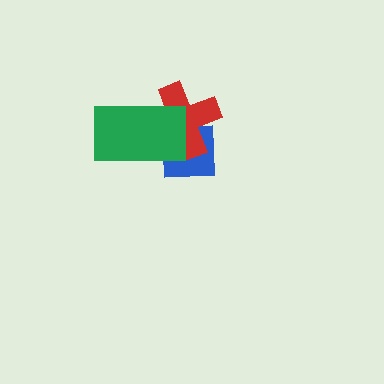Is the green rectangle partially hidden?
No, no other shape covers it.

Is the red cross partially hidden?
Yes, it is partially covered by another shape.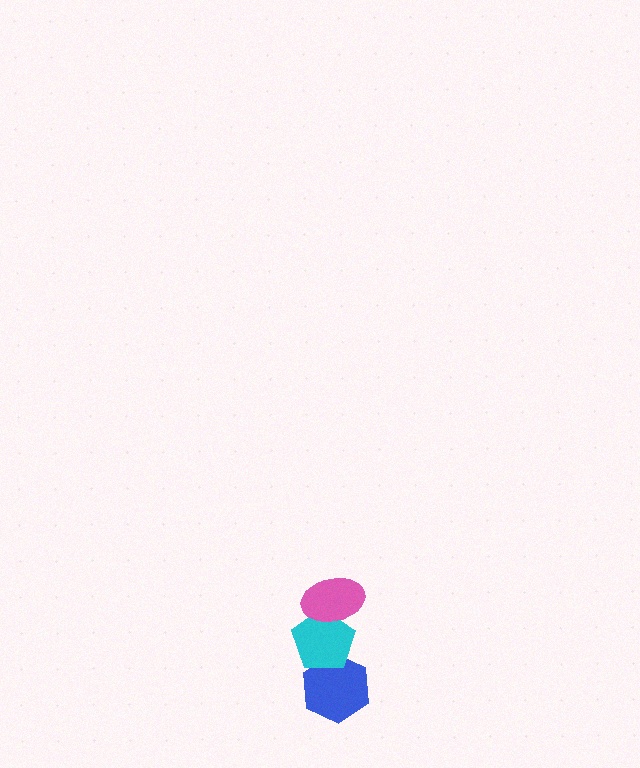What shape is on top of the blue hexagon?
The cyan pentagon is on top of the blue hexagon.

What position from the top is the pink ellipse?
The pink ellipse is 1st from the top.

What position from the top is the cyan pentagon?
The cyan pentagon is 2nd from the top.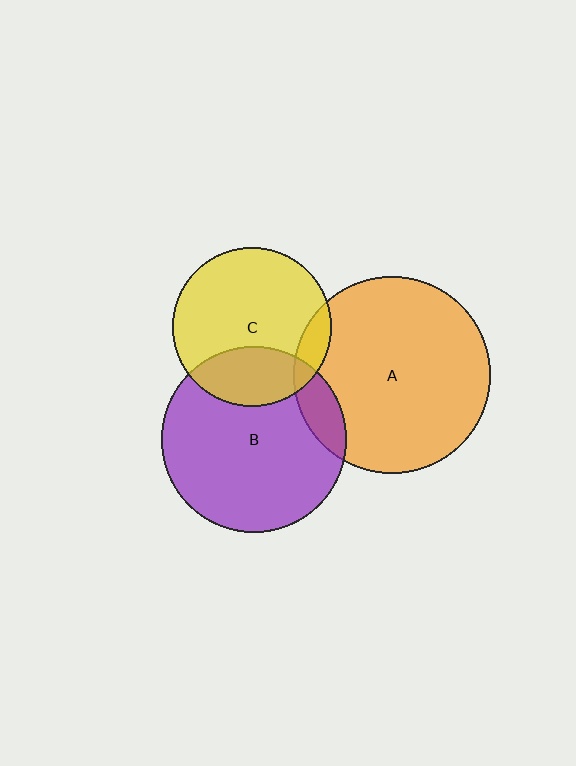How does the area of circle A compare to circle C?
Approximately 1.5 times.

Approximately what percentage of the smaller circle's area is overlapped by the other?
Approximately 10%.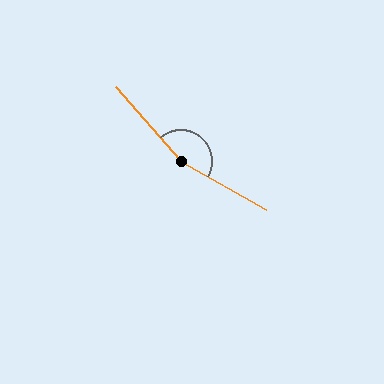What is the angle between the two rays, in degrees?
Approximately 161 degrees.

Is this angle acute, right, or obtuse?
It is obtuse.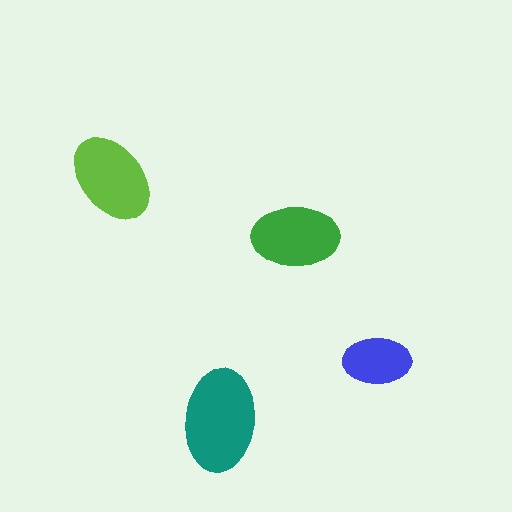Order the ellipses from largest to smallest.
the teal one, the lime one, the green one, the blue one.